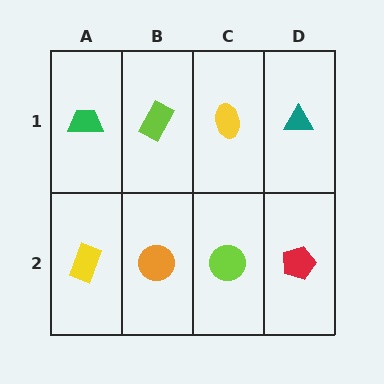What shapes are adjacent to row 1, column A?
A yellow rectangle (row 2, column A), a lime rectangle (row 1, column B).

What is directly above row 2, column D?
A teal triangle.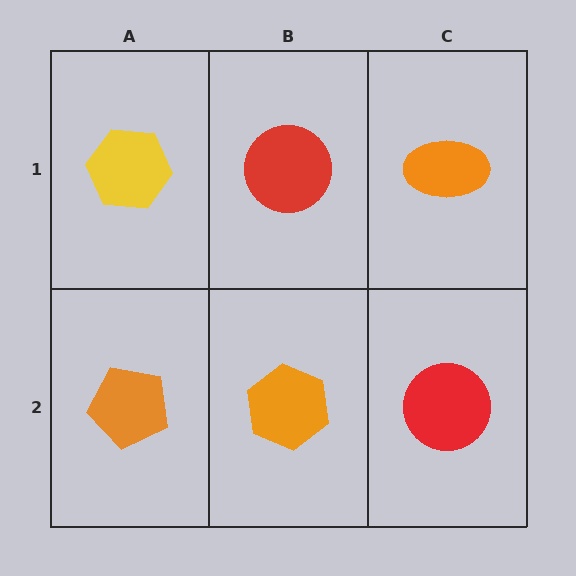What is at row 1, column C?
An orange ellipse.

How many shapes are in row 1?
3 shapes.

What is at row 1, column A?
A yellow hexagon.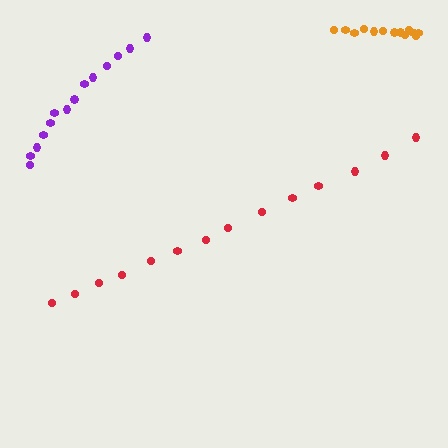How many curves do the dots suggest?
There are 3 distinct paths.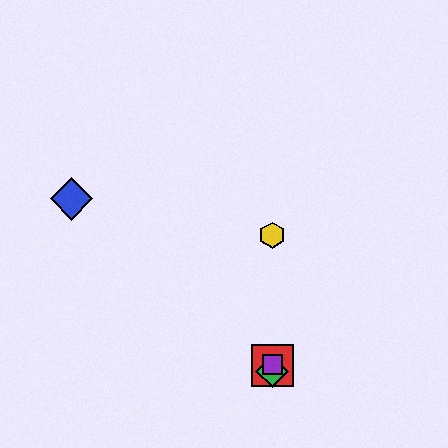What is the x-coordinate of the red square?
The red square is at x≈272.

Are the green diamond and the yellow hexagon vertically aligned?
Yes, both are at x≈272.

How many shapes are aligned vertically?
4 shapes (the red square, the green diamond, the yellow hexagon, the purple square) are aligned vertically.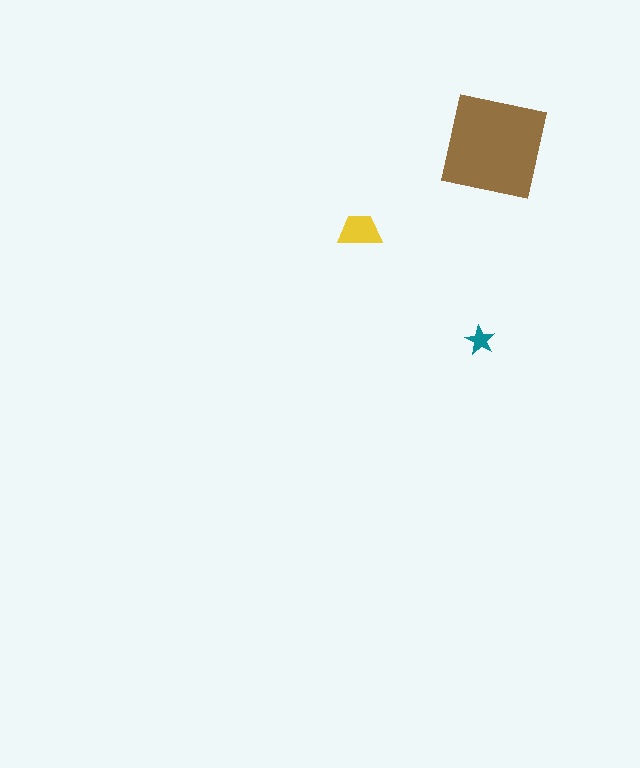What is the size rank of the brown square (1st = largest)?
1st.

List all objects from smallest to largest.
The teal star, the yellow trapezoid, the brown square.